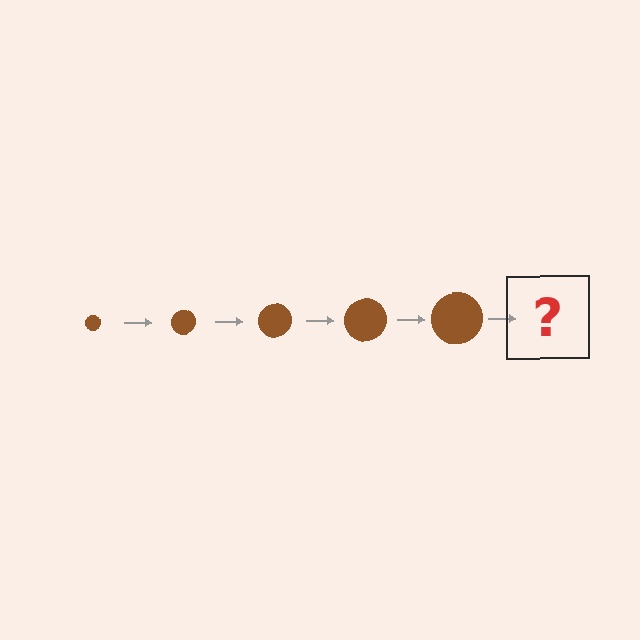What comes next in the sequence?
The next element should be a brown circle, larger than the previous one.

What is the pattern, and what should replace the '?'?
The pattern is that the circle gets progressively larger each step. The '?' should be a brown circle, larger than the previous one.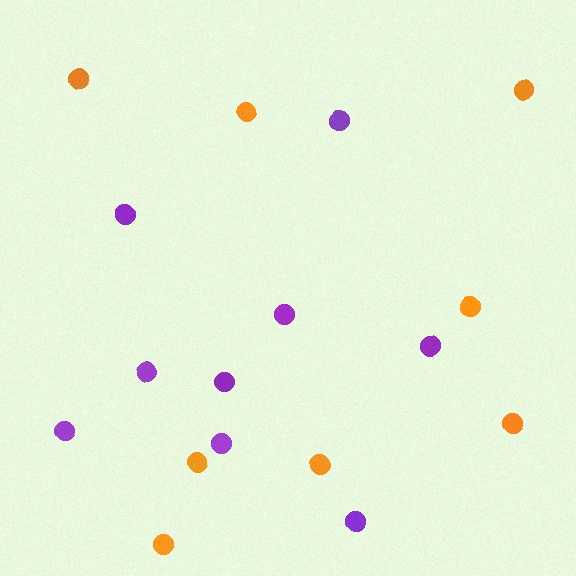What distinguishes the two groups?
There are 2 groups: one group of purple circles (9) and one group of orange circles (8).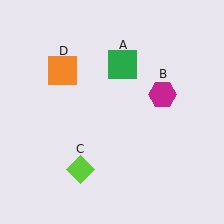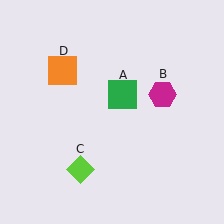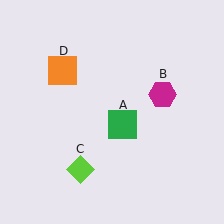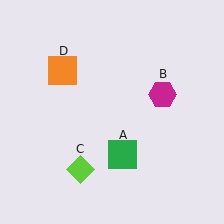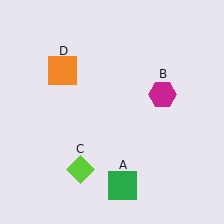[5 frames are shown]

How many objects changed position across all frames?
1 object changed position: green square (object A).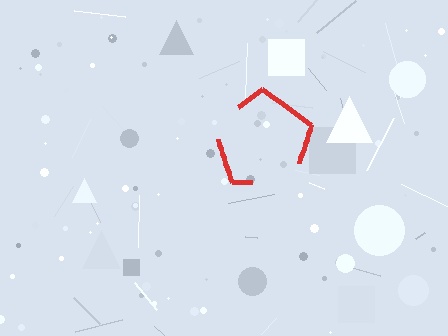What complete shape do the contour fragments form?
The contour fragments form a pentagon.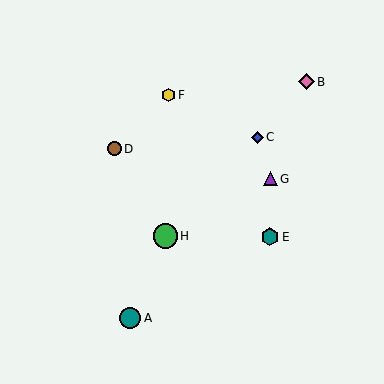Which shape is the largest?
The green circle (labeled H) is the largest.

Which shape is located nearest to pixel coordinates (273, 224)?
The teal hexagon (labeled E) at (270, 237) is nearest to that location.